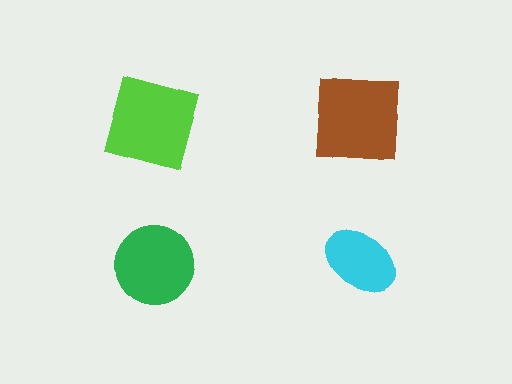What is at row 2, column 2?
A cyan ellipse.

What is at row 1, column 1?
A lime square.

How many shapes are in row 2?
2 shapes.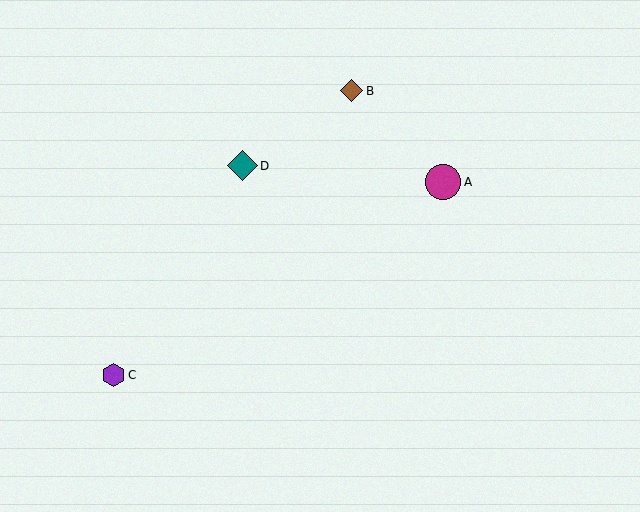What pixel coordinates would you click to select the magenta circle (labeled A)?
Click at (443, 182) to select the magenta circle A.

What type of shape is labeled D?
Shape D is a teal diamond.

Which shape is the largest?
The magenta circle (labeled A) is the largest.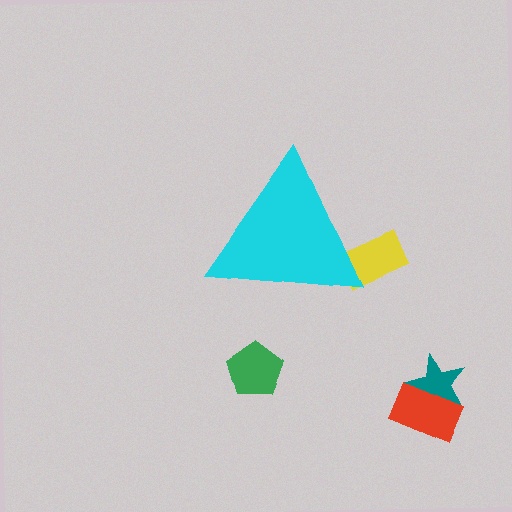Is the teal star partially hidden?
No, the teal star is fully visible.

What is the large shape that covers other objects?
A cyan triangle.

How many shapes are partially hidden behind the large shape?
1 shape is partially hidden.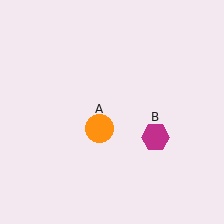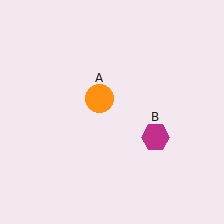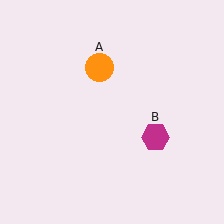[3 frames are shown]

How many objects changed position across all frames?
1 object changed position: orange circle (object A).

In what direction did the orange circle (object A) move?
The orange circle (object A) moved up.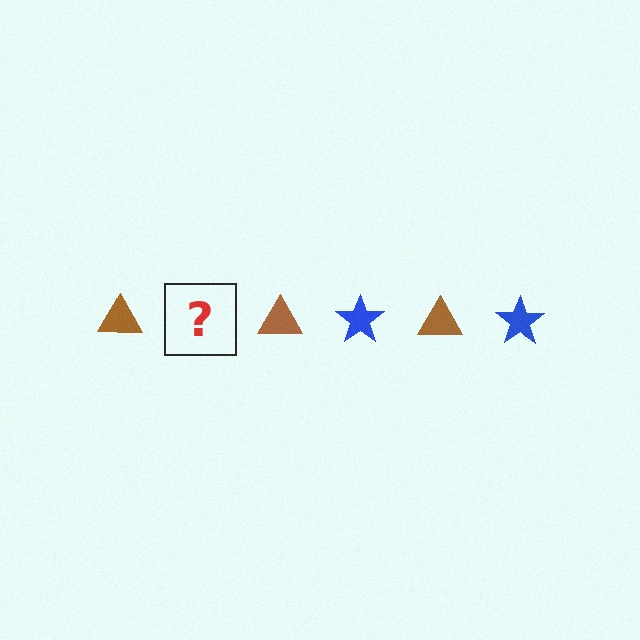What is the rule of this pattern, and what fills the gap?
The rule is that the pattern alternates between brown triangle and blue star. The gap should be filled with a blue star.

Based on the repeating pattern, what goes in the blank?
The blank should be a blue star.